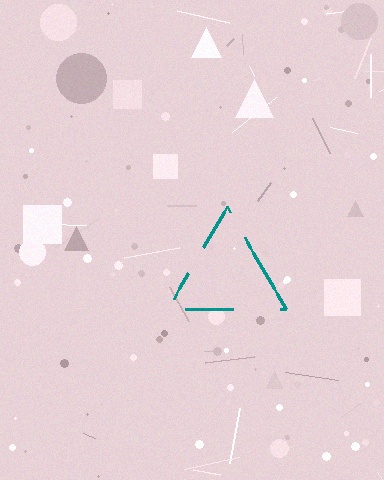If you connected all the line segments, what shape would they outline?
They would outline a triangle.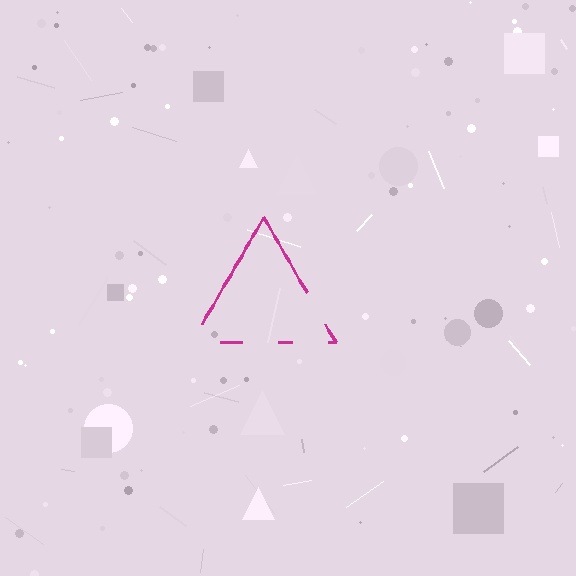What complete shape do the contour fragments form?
The contour fragments form a triangle.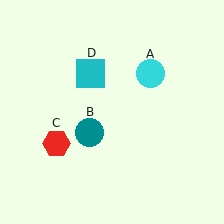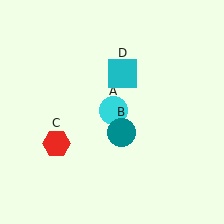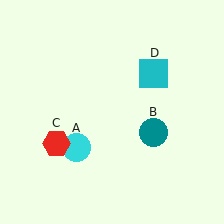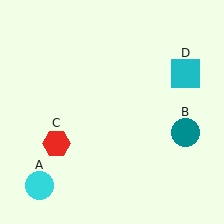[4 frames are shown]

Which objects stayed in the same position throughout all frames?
Red hexagon (object C) remained stationary.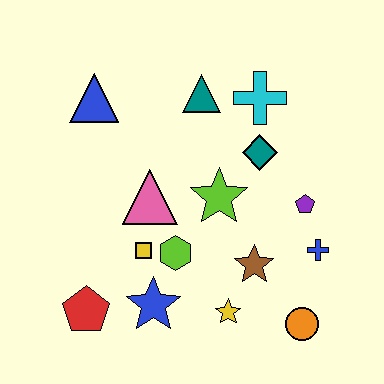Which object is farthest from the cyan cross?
The red pentagon is farthest from the cyan cross.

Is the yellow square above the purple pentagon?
No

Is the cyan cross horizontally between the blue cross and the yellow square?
Yes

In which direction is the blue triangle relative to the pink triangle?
The blue triangle is above the pink triangle.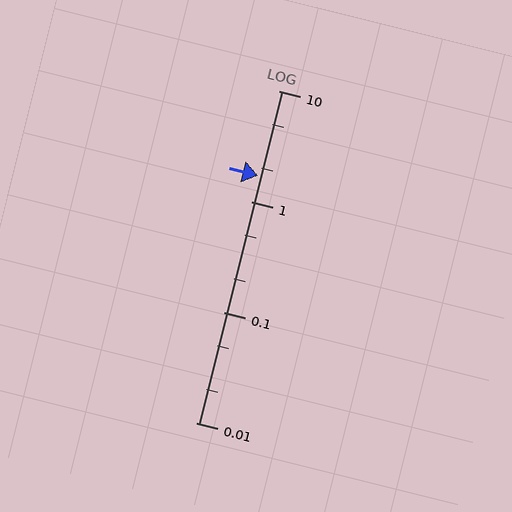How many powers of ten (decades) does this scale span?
The scale spans 3 decades, from 0.01 to 10.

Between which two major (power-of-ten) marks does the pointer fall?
The pointer is between 1 and 10.